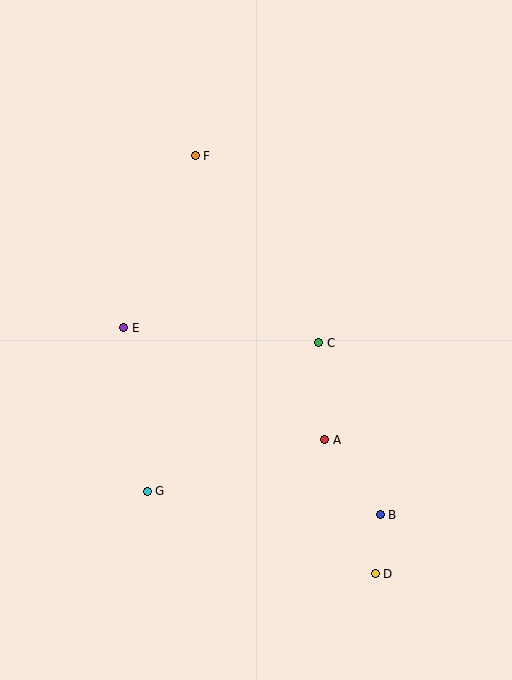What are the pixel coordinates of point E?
Point E is at (124, 328).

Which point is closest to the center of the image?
Point C at (319, 343) is closest to the center.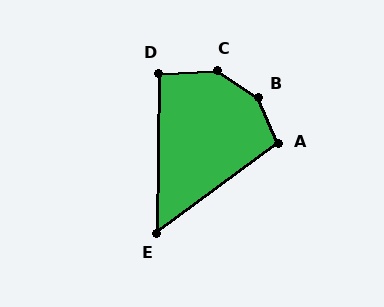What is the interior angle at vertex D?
Approximately 94 degrees (approximately right).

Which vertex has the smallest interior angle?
E, at approximately 53 degrees.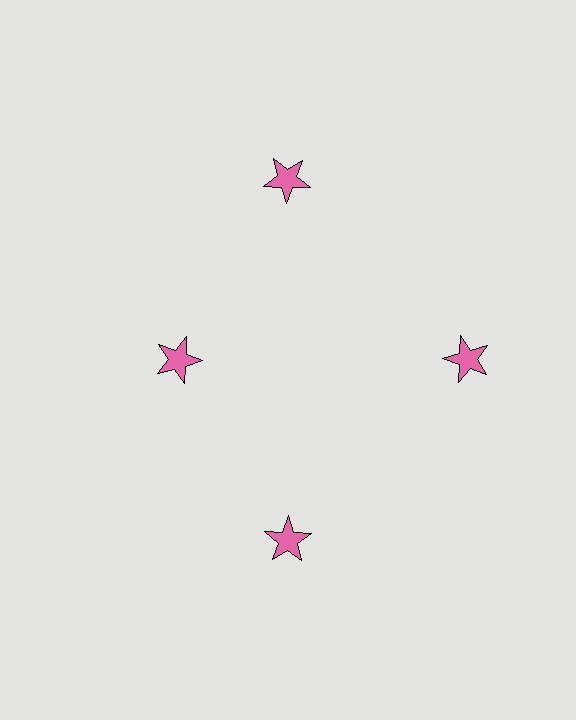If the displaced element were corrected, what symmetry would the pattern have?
It would have 4-fold rotational symmetry — the pattern would map onto itself every 90 degrees.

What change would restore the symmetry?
The symmetry would be restored by moving it outward, back onto the ring so that all 4 stars sit at equal angles and equal distance from the center.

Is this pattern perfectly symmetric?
No. The 4 pink stars are arranged in a ring, but one element near the 9 o'clock position is pulled inward toward the center, breaking the 4-fold rotational symmetry.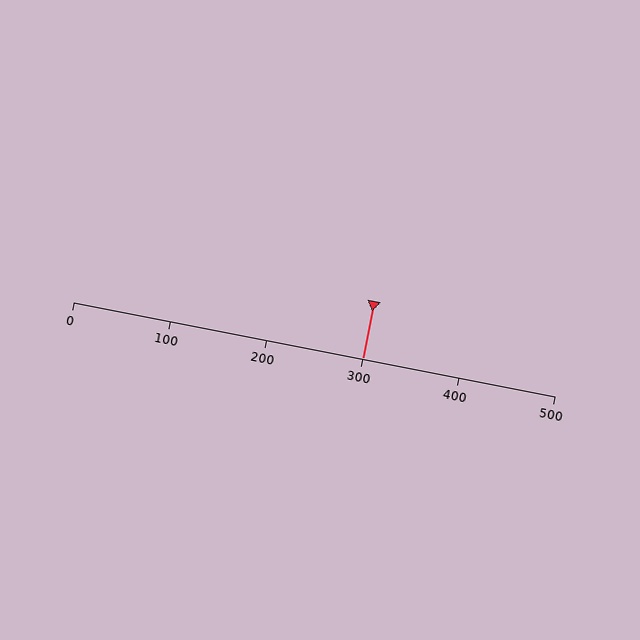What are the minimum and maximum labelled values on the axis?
The axis runs from 0 to 500.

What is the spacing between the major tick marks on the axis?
The major ticks are spaced 100 apart.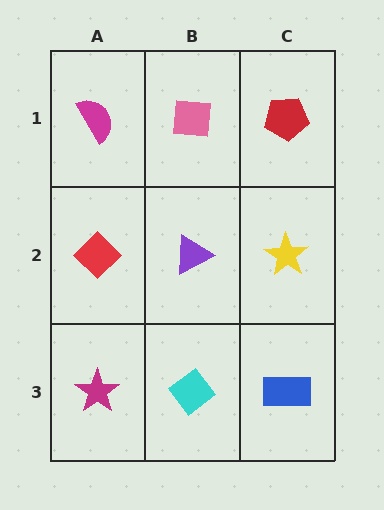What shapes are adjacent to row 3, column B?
A purple triangle (row 2, column B), a magenta star (row 3, column A), a blue rectangle (row 3, column C).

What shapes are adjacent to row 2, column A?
A magenta semicircle (row 1, column A), a magenta star (row 3, column A), a purple triangle (row 2, column B).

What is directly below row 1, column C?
A yellow star.